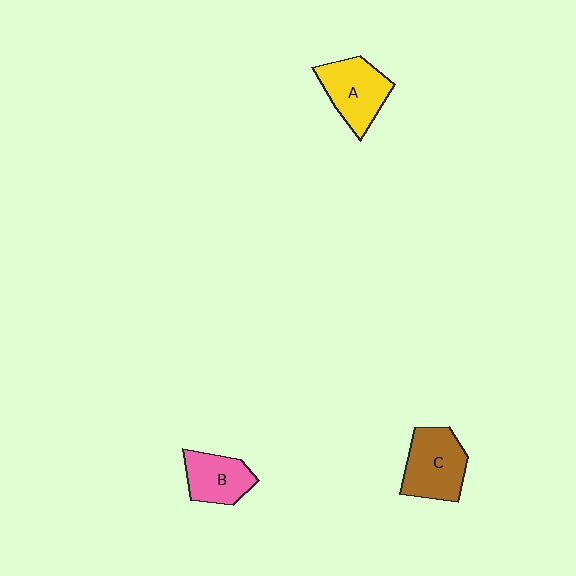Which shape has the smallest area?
Shape B (pink).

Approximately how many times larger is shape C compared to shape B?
Approximately 1.3 times.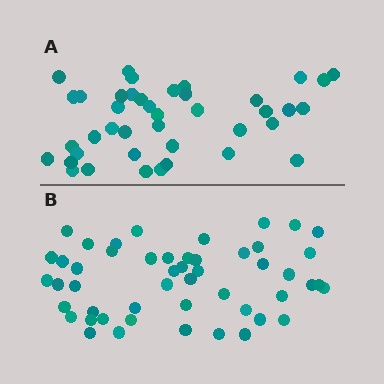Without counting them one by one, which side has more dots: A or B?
Region B (the bottom region) has more dots.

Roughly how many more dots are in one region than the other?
Region B has roughly 8 or so more dots than region A.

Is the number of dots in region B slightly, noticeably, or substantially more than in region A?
Region B has only slightly more — the two regions are fairly close. The ratio is roughly 1.2 to 1.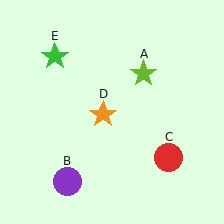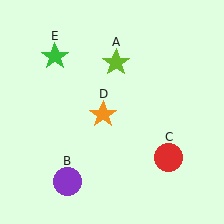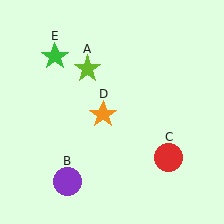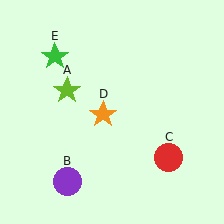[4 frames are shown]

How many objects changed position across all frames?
1 object changed position: lime star (object A).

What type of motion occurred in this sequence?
The lime star (object A) rotated counterclockwise around the center of the scene.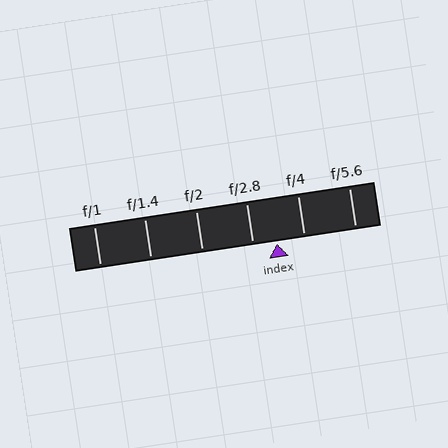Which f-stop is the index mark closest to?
The index mark is closest to f/2.8.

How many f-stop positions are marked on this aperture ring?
There are 6 f-stop positions marked.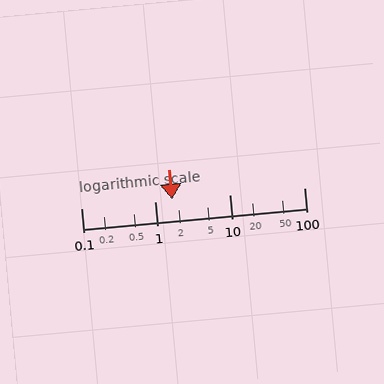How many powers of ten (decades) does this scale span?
The scale spans 3 decades, from 0.1 to 100.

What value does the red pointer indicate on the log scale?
The pointer indicates approximately 1.7.